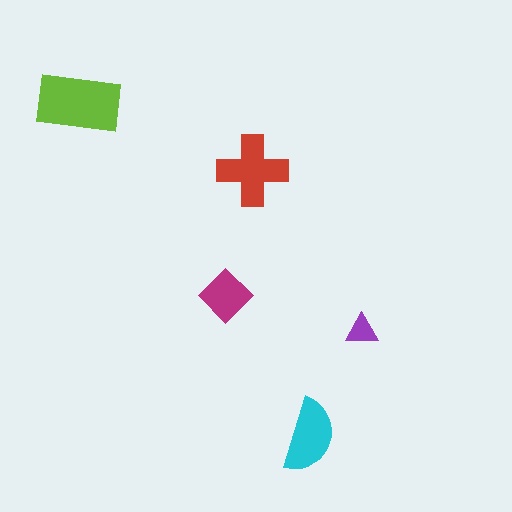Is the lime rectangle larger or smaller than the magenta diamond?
Larger.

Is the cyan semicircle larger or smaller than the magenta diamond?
Larger.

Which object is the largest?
The lime rectangle.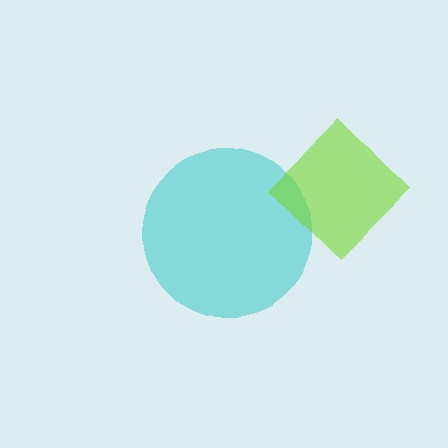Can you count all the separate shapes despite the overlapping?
Yes, there are 2 separate shapes.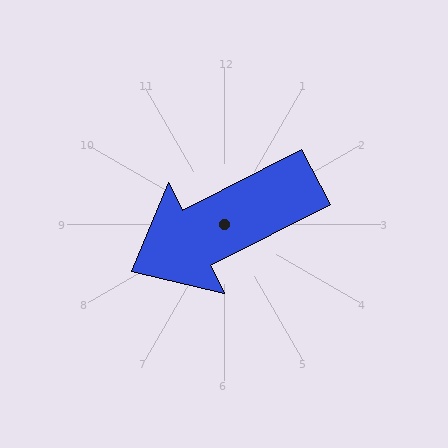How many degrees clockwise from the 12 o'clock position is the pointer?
Approximately 243 degrees.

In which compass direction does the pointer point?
Southwest.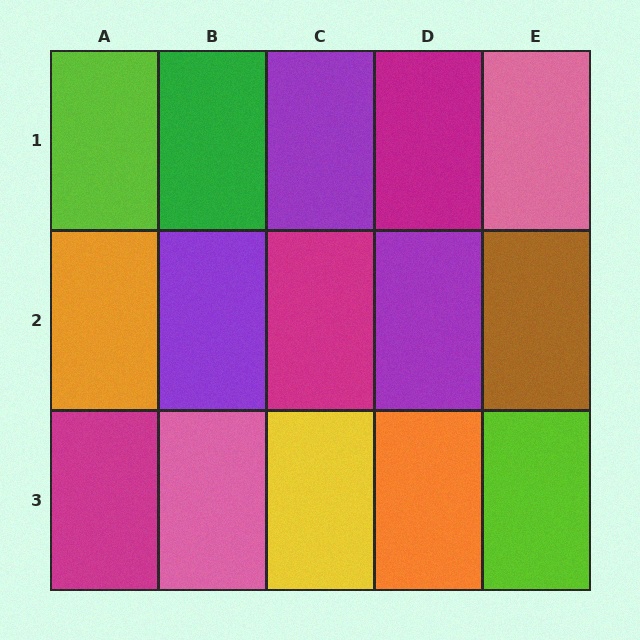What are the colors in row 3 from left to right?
Magenta, pink, yellow, orange, lime.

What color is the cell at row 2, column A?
Orange.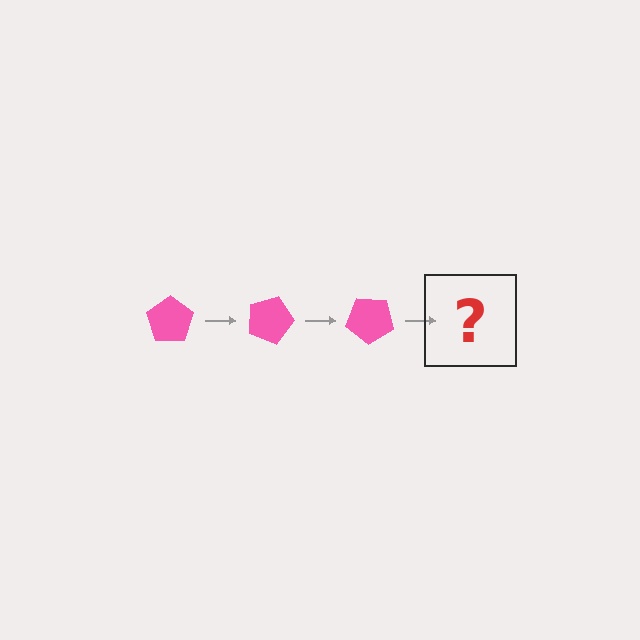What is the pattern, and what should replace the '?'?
The pattern is that the pentagon rotates 20 degrees each step. The '?' should be a pink pentagon rotated 60 degrees.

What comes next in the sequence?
The next element should be a pink pentagon rotated 60 degrees.